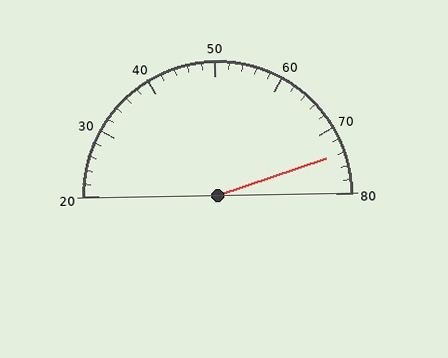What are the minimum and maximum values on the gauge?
The gauge ranges from 20 to 80.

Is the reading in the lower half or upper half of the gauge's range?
The reading is in the upper half of the range (20 to 80).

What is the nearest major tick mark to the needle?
The nearest major tick mark is 70.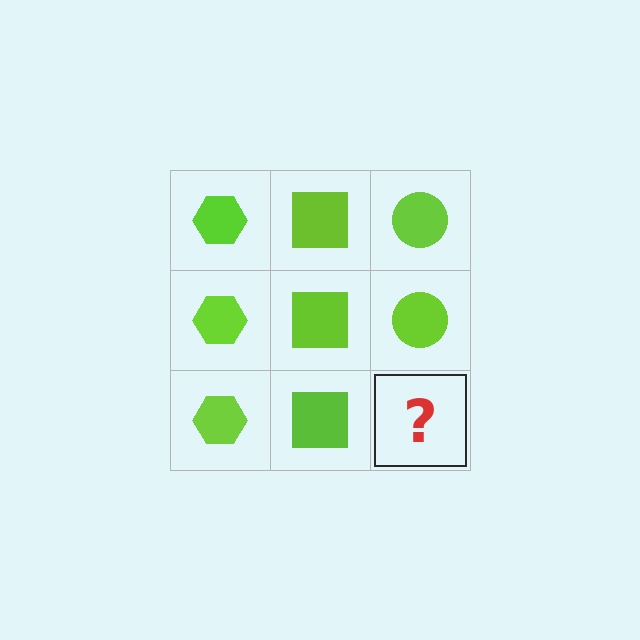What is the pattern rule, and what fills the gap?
The rule is that each column has a consistent shape. The gap should be filled with a lime circle.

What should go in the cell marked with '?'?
The missing cell should contain a lime circle.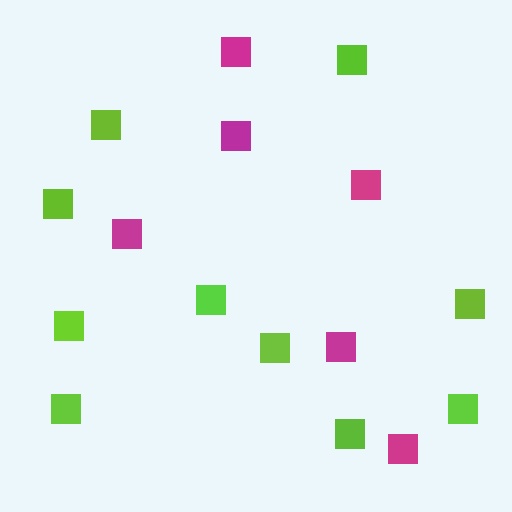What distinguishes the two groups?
There are 2 groups: one group of magenta squares (6) and one group of lime squares (10).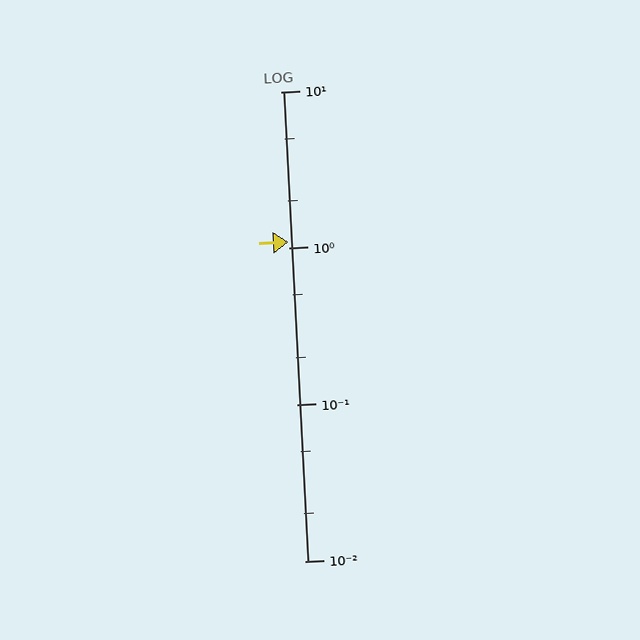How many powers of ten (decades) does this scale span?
The scale spans 3 decades, from 0.01 to 10.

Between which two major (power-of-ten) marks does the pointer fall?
The pointer is between 1 and 10.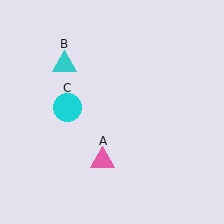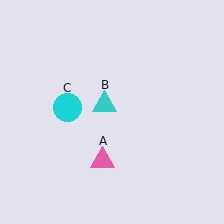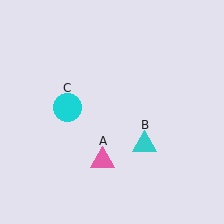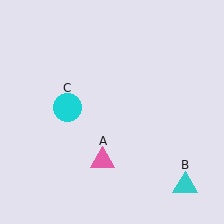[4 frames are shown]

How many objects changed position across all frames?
1 object changed position: cyan triangle (object B).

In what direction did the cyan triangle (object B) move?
The cyan triangle (object B) moved down and to the right.